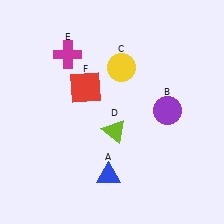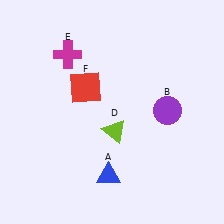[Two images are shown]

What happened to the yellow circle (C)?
The yellow circle (C) was removed in Image 2. It was in the top-right area of Image 1.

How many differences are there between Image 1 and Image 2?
There is 1 difference between the two images.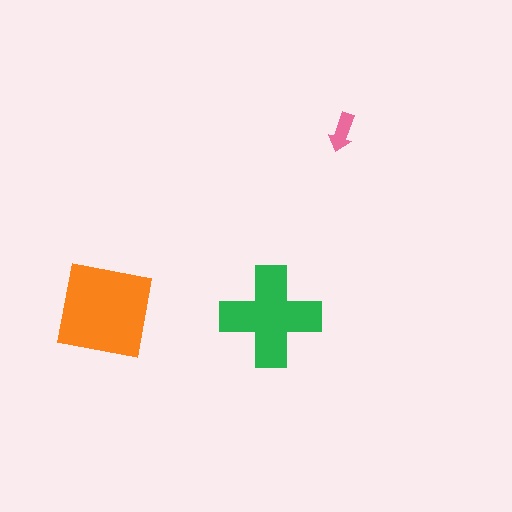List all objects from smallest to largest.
The pink arrow, the green cross, the orange square.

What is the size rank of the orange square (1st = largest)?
1st.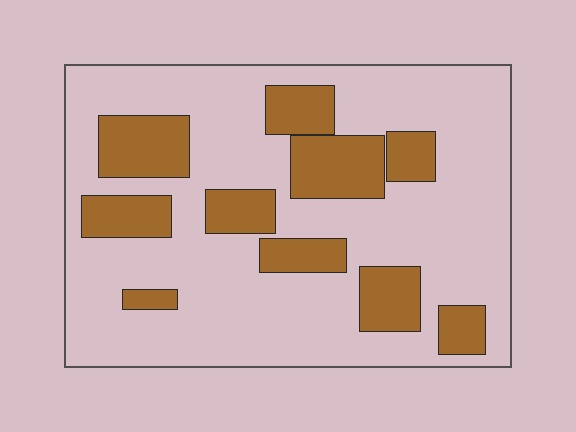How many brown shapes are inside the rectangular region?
10.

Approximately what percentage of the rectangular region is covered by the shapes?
Approximately 25%.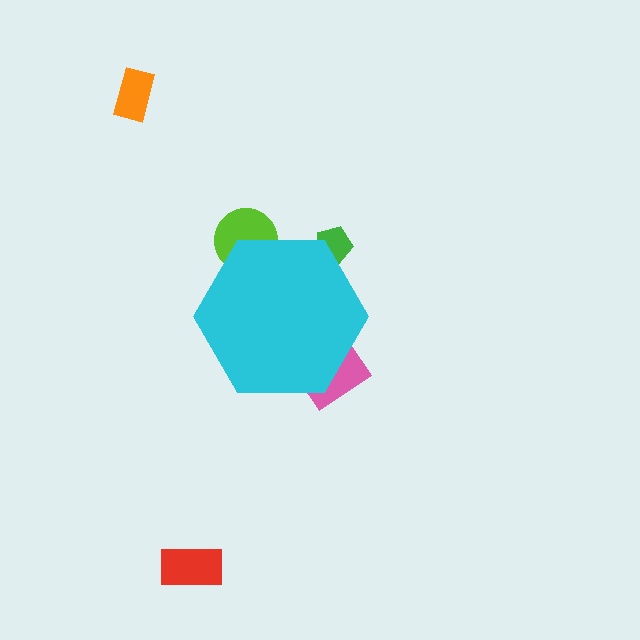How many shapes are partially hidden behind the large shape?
3 shapes are partially hidden.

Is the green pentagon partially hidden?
Yes, the green pentagon is partially hidden behind the cyan hexagon.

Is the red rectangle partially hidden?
No, the red rectangle is fully visible.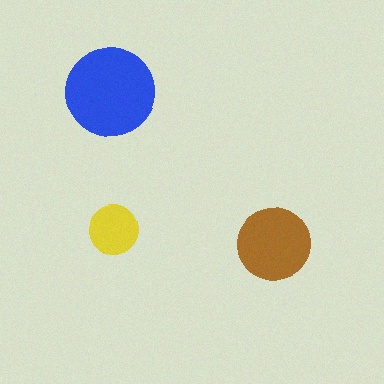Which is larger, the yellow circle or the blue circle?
The blue one.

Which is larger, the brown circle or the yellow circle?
The brown one.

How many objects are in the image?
There are 3 objects in the image.